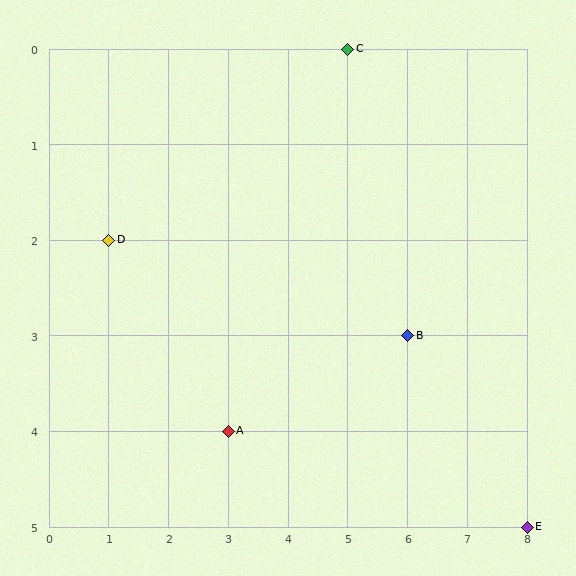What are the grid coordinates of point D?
Point D is at grid coordinates (1, 2).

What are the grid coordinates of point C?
Point C is at grid coordinates (5, 0).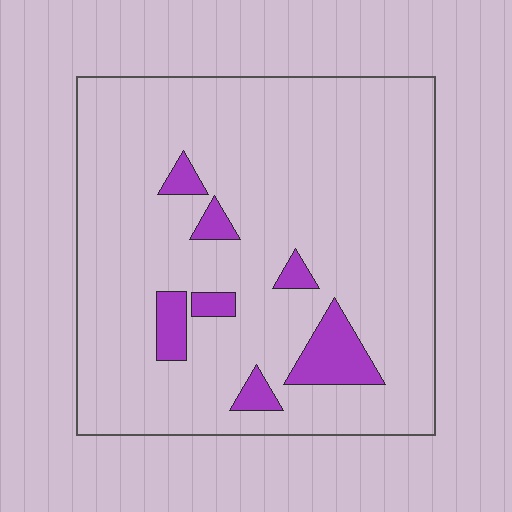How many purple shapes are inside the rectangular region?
7.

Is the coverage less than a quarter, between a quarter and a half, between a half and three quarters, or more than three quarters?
Less than a quarter.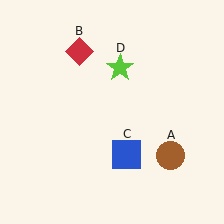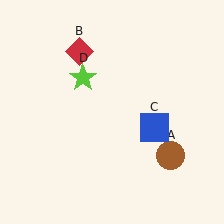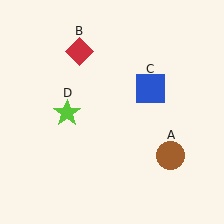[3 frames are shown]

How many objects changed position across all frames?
2 objects changed position: blue square (object C), lime star (object D).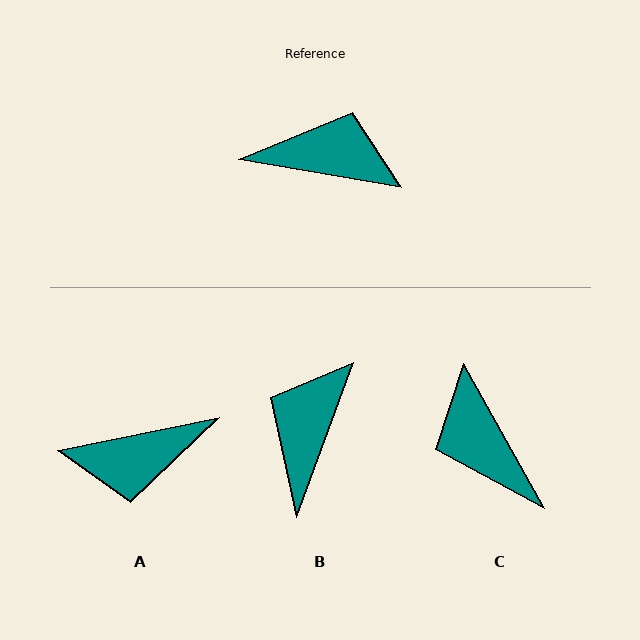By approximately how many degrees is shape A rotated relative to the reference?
Approximately 159 degrees clockwise.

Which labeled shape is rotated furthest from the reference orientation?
A, about 159 degrees away.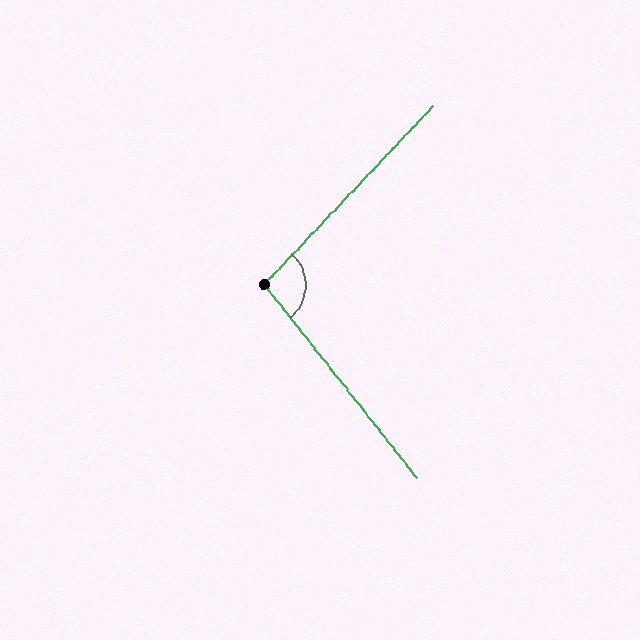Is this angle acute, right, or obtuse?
It is obtuse.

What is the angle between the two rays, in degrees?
Approximately 98 degrees.